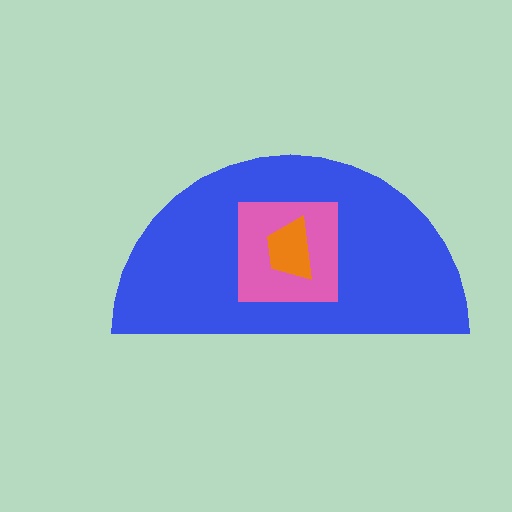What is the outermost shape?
The blue semicircle.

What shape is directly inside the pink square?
The orange trapezoid.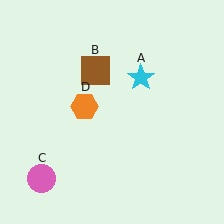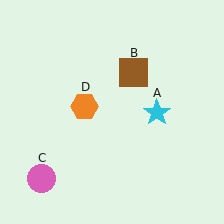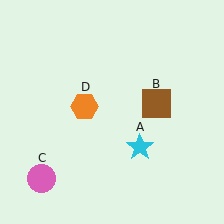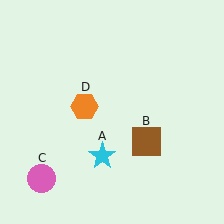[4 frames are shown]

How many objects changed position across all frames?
2 objects changed position: cyan star (object A), brown square (object B).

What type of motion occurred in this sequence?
The cyan star (object A), brown square (object B) rotated clockwise around the center of the scene.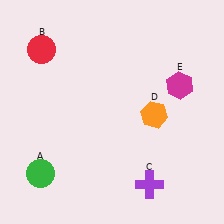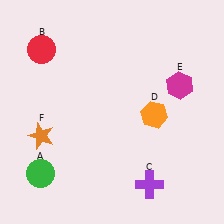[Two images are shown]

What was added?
An orange star (F) was added in Image 2.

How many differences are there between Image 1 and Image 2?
There is 1 difference between the two images.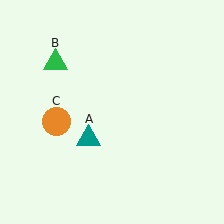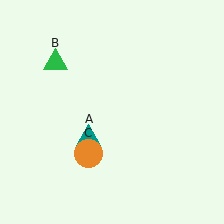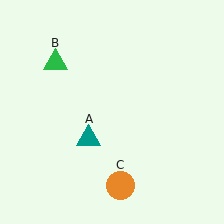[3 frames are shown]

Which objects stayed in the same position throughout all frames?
Teal triangle (object A) and green triangle (object B) remained stationary.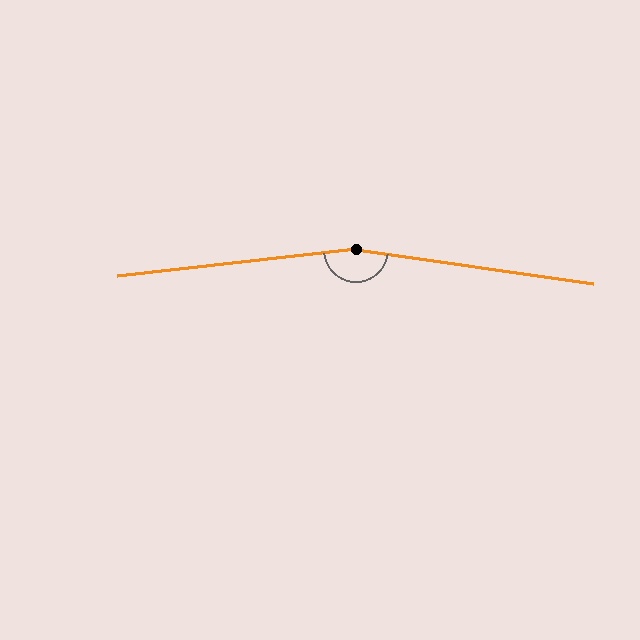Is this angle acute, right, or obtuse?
It is obtuse.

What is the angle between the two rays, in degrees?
Approximately 165 degrees.